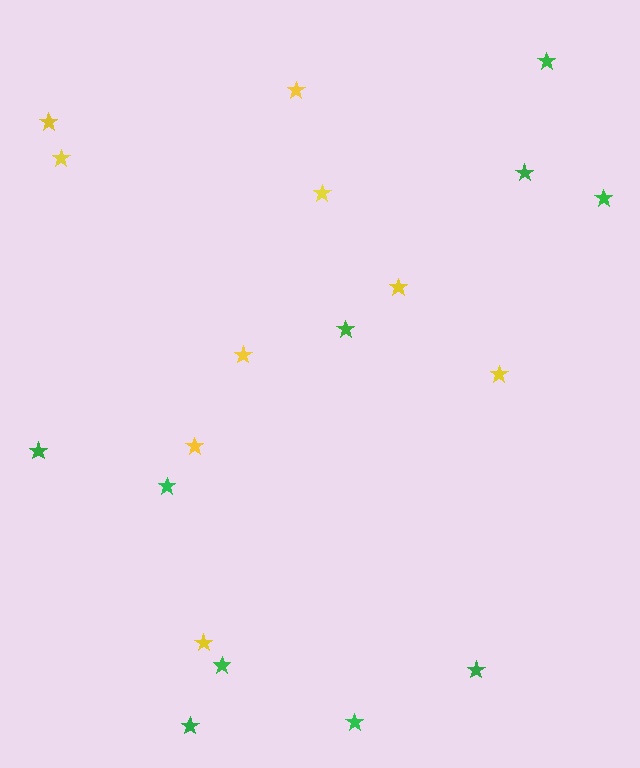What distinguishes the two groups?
There are 2 groups: one group of yellow stars (9) and one group of green stars (10).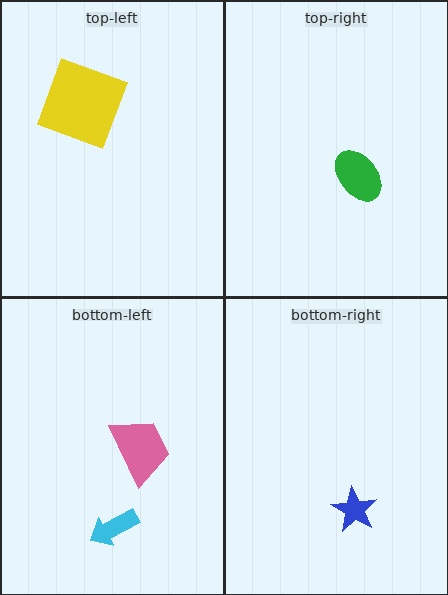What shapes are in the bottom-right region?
The blue star.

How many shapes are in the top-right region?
1.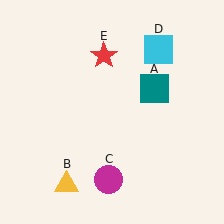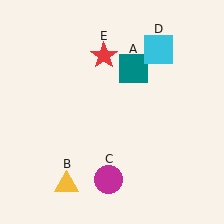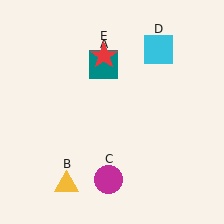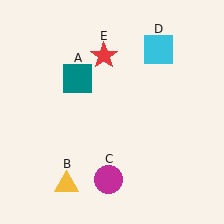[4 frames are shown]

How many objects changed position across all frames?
1 object changed position: teal square (object A).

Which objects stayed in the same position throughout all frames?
Yellow triangle (object B) and magenta circle (object C) and cyan square (object D) and red star (object E) remained stationary.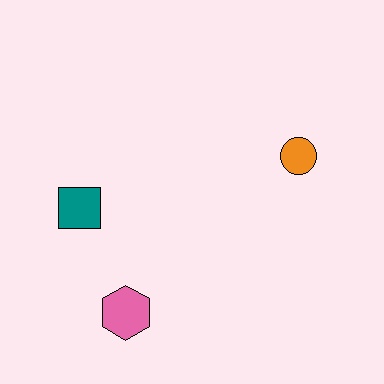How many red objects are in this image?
There are no red objects.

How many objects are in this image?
There are 3 objects.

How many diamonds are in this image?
There are no diamonds.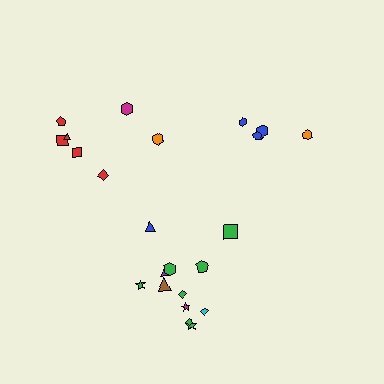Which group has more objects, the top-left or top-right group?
The top-left group.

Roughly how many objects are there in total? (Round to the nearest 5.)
Roughly 25 objects in total.